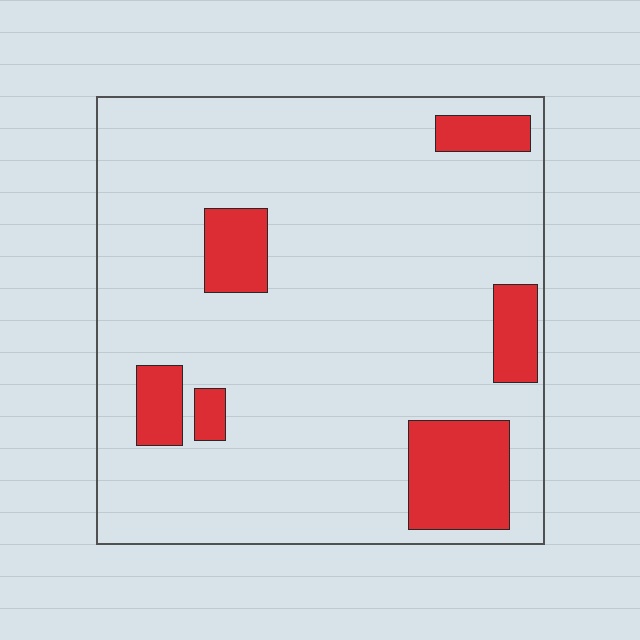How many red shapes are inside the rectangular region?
6.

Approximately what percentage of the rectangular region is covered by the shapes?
Approximately 15%.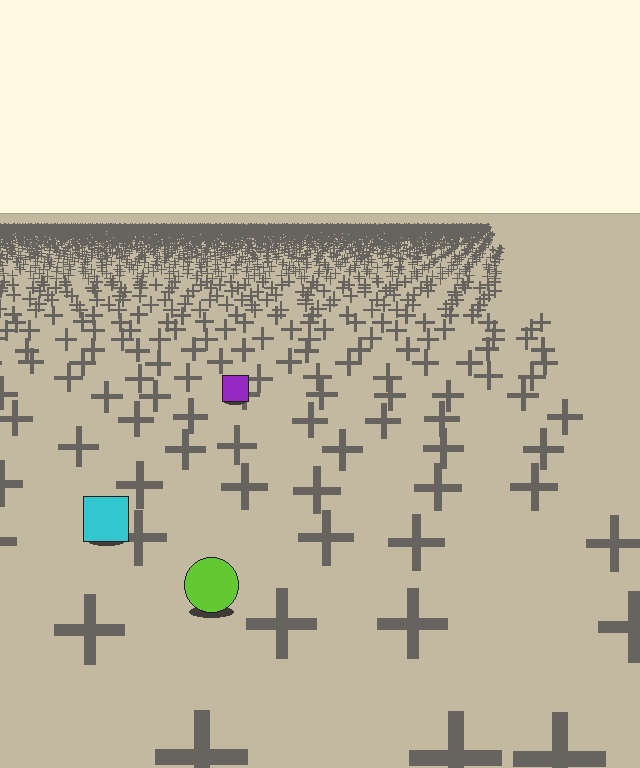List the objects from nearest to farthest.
From nearest to farthest: the lime circle, the cyan square, the purple square.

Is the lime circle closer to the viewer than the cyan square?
Yes. The lime circle is closer — you can tell from the texture gradient: the ground texture is coarser near it.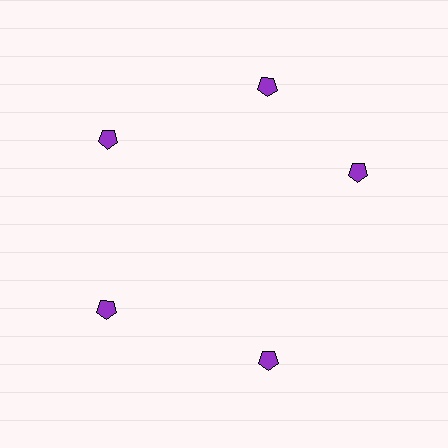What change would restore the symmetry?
The symmetry would be restored by rotating it back into even spacing with its neighbors so that all 5 pentagons sit at equal angles and equal distance from the center.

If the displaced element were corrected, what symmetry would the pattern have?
It would have 5-fold rotational symmetry — the pattern would map onto itself every 72 degrees.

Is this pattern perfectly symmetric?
No. The 5 purple pentagons are arranged in a ring, but one element near the 3 o'clock position is rotated out of alignment along the ring, breaking the 5-fold rotational symmetry.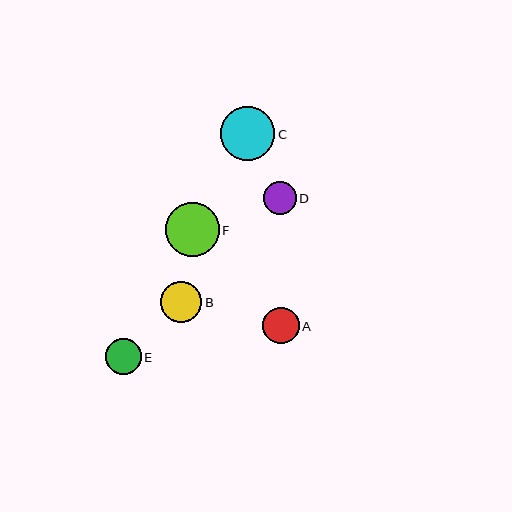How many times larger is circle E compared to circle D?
Circle E is approximately 1.1 times the size of circle D.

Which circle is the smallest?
Circle D is the smallest with a size of approximately 32 pixels.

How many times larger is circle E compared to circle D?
Circle E is approximately 1.1 times the size of circle D.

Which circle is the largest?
Circle C is the largest with a size of approximately 54 pixels.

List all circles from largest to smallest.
From largest to smallest: C, F, B, A, E, D.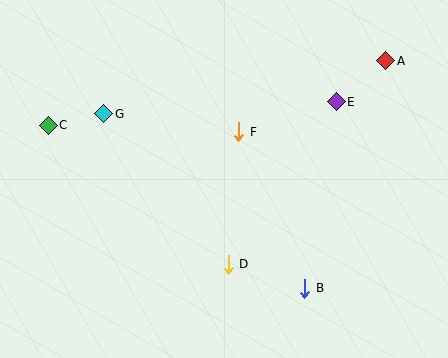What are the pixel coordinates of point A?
Point A is at (386, 61).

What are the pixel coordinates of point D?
Point D is at (228, 264).